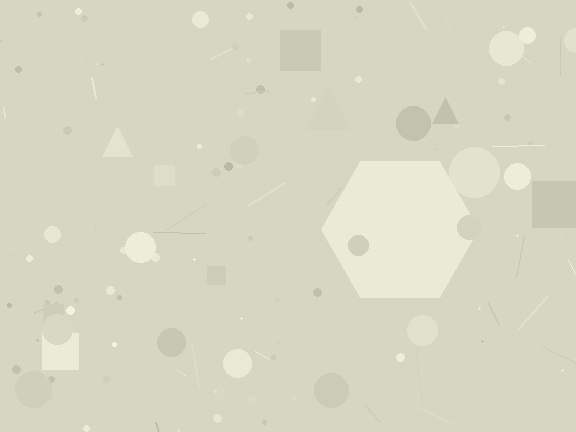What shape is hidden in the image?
A hexagon is hidden in the image.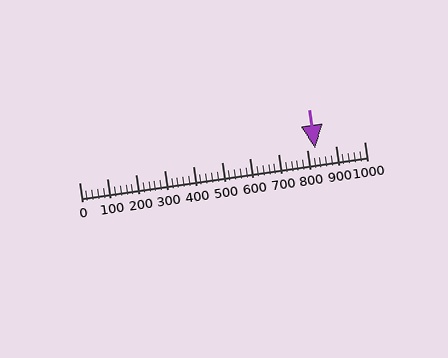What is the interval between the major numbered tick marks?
The major tick marks are spaced 100 units apart.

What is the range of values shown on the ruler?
The ruler shows values from 0 to 1000.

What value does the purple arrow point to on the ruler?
The purple arrow points to approximately 830.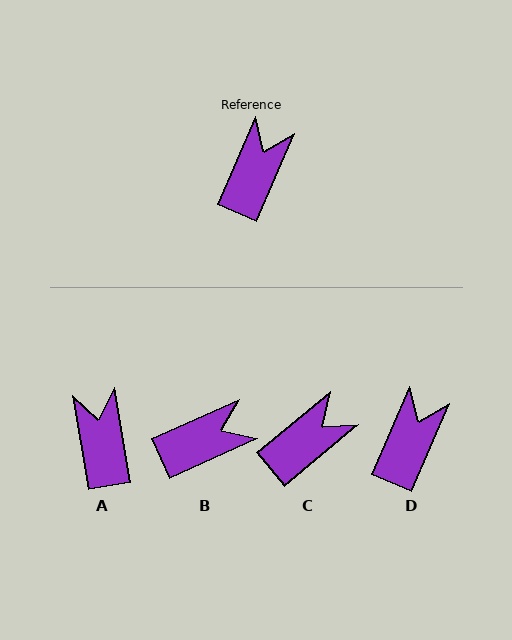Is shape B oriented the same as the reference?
No, it is off by about 42 degrees.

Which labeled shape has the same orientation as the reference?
D.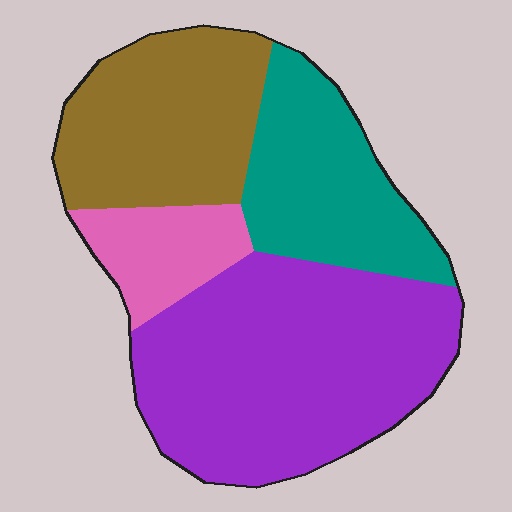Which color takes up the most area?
Purple, at roughly 45%.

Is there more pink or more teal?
Teal.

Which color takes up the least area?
Pink, at roughly 10%.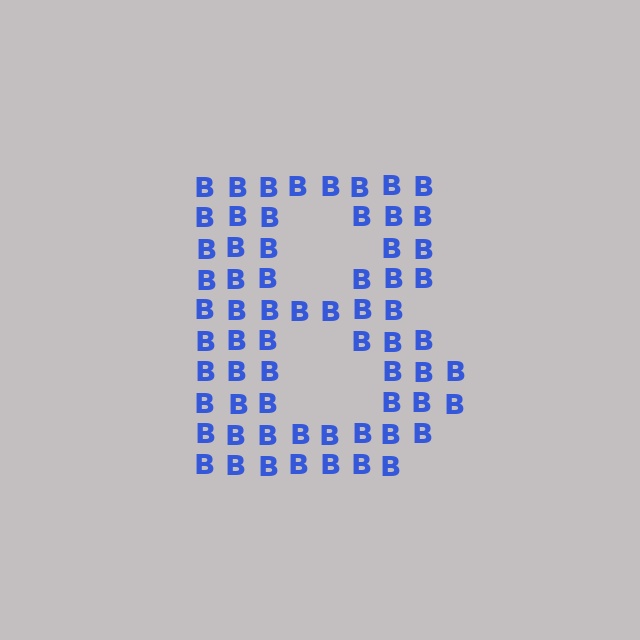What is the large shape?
The large shape is the letter B.